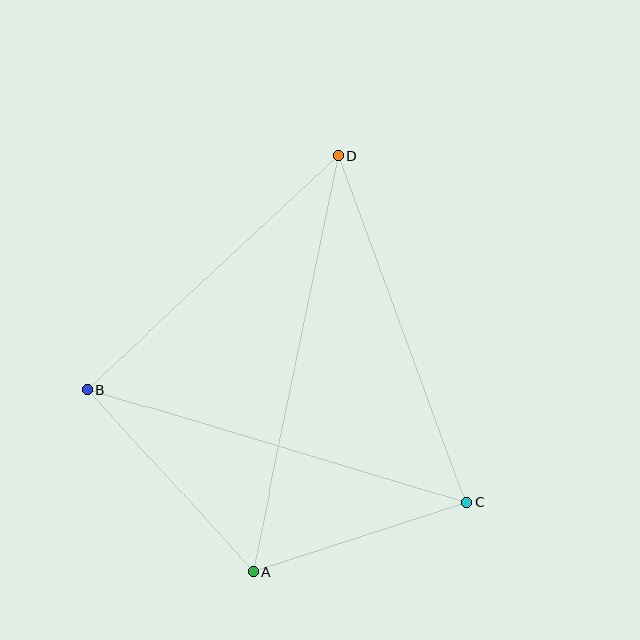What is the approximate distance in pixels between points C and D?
The distance between C and D is approximately 369 pixels.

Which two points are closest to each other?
Points A and C are closest to each other.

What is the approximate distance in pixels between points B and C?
The distance between B and C is approximately 395 pixels.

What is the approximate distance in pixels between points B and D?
The distance between B and D is approximately 343 pixels.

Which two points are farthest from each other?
Points A and D are farthest from each other.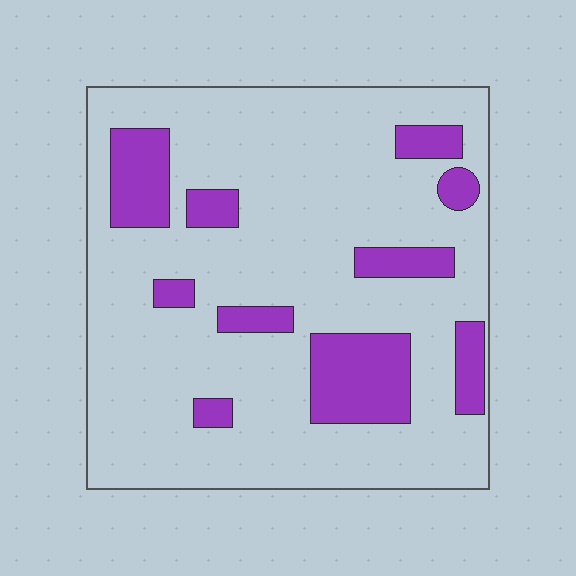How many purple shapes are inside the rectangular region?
10.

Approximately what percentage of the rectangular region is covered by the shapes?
Approximately 20%.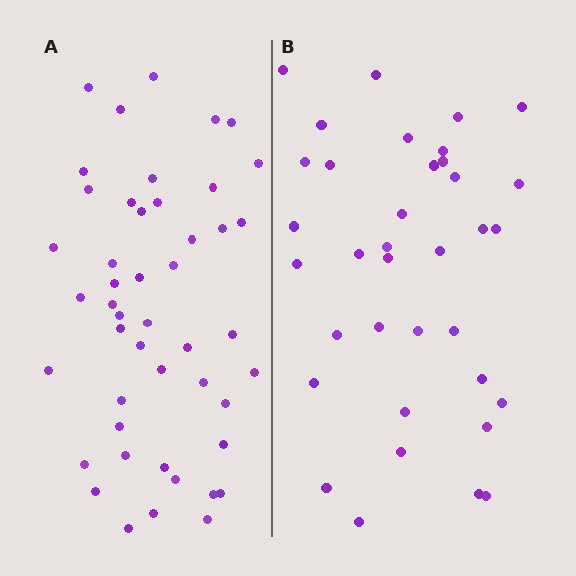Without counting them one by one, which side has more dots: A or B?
Region A (the left region) has more dots.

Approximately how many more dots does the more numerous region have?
Region A has roughly 12 or so more dots than region B.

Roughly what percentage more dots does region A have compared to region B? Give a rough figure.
About 30% more.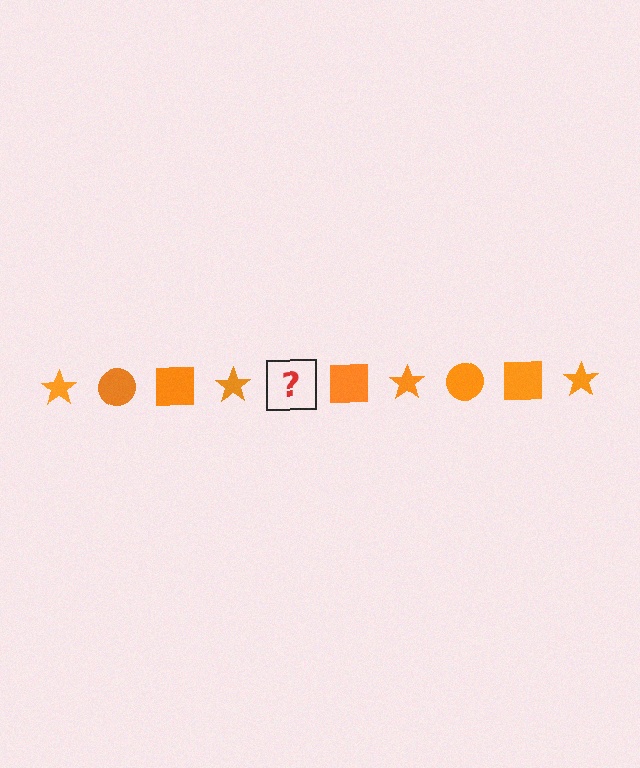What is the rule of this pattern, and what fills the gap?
The rule is that the pattern cycles through star, circle, square shapes in orange. The gap should be filled with an orange circle.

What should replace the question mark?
The question mark should be replaced with an orange circle.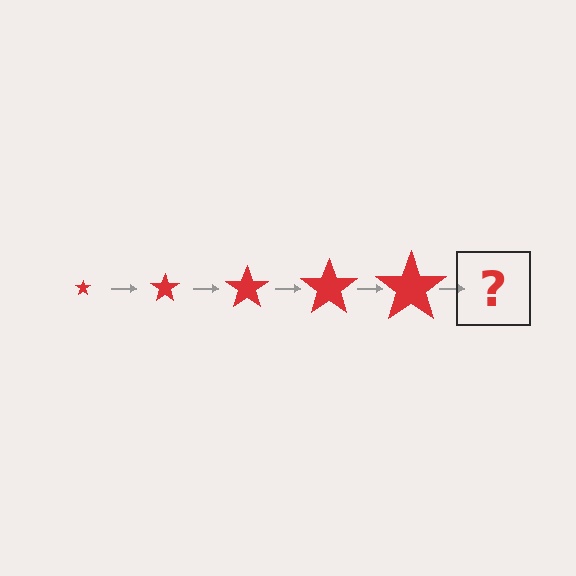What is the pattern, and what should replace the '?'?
The pattern is that the star gets progressively larger each step. The '?' should be a red star, larger than the previous one.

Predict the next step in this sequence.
The next step is a red star, larger than the previous one.